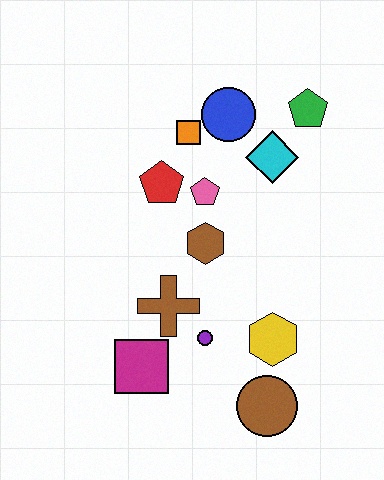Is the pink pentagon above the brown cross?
Yes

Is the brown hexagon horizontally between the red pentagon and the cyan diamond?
Yes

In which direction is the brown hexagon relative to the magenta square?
The brown hexagon is above the magenta square.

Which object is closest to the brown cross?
The purple circle is closest to the brown cross.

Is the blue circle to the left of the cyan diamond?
Yes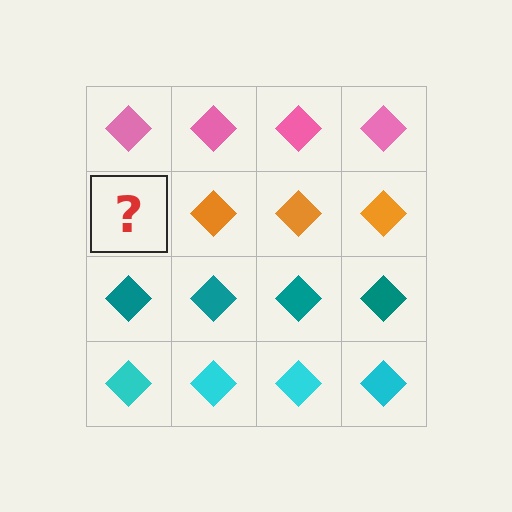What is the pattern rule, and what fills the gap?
The rule is that each row has a consistent color. The gap should be filled with an orange diamond.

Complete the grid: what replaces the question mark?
The question mark should be replaced with an orange diamond.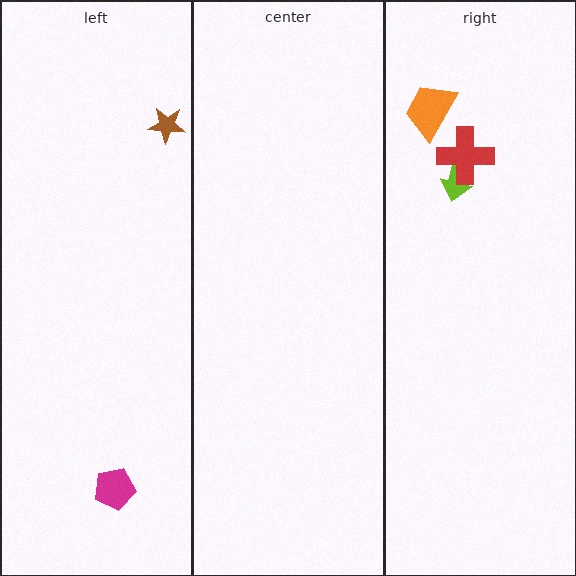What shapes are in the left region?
The magenta pentagon, the brown star.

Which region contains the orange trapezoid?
The right region.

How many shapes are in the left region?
2.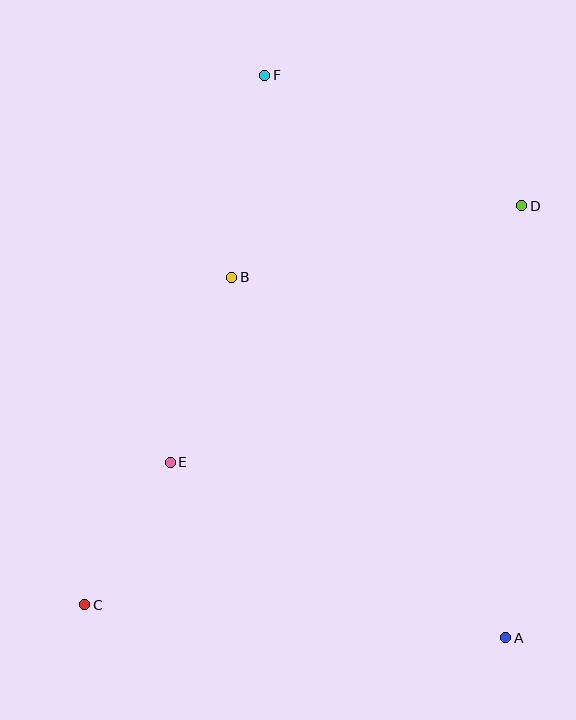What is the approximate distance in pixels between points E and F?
The distance between E and F is approximately 398 pixels.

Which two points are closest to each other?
Points C and E are closest to each other.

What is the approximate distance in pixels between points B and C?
The distance between B and C is approximately 359 pixels.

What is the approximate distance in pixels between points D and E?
The distance between D and E is approximately 435 pixels.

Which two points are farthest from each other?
Points A and F are farthest from each other.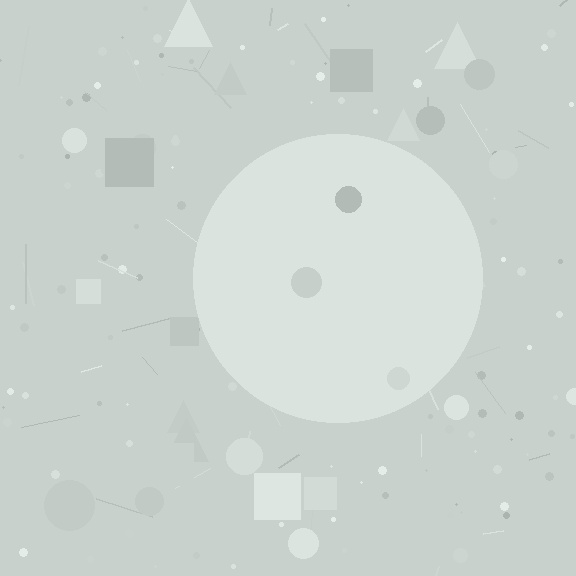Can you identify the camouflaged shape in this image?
The camouflaged shape is a circle.